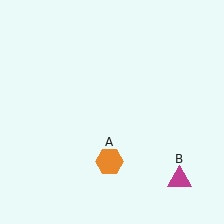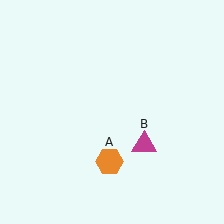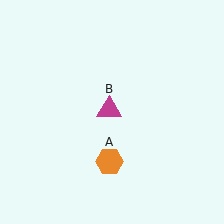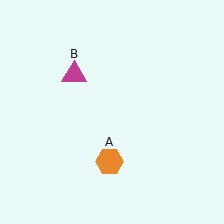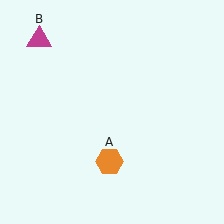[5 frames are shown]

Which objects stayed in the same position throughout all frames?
Orange hexagon (object A) remained stationary.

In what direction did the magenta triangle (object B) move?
The magenta triangle (object B) moved up and to the left.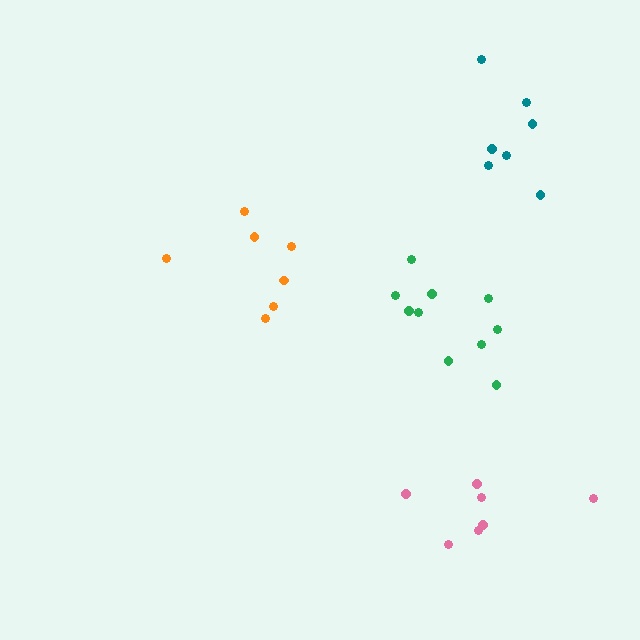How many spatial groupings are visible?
There are 4 spatial groupings.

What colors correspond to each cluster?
The clusters are colored: pink, orange, teal, green.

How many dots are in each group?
Group 1: 7 dots, Group 2: 7 dots, Group 3: 7 dots, Group 4: 10 dots (31 total).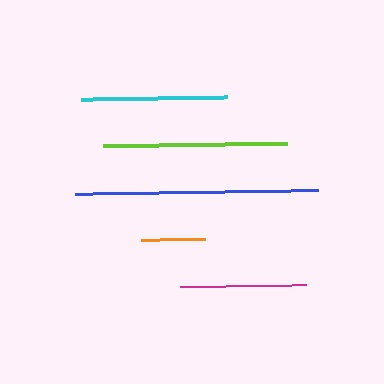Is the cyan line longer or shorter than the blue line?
The blue line is longer than the cyan line.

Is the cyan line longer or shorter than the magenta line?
The cyan line is longer than the magenta line.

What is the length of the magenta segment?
The magenta segment is approximately 126 pixels long.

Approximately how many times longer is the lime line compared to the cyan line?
The lime line is approximately 1.3 times the length of the cyan line.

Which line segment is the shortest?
The orange line is the shortest at approximately 64 pixels.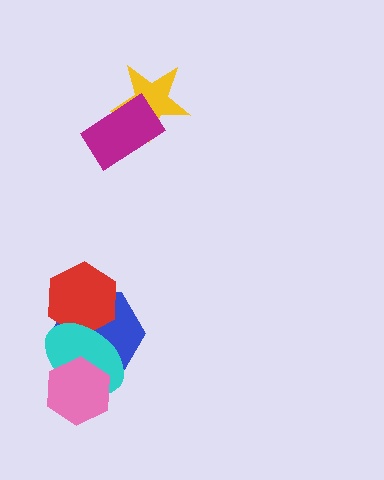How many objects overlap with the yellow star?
1 object overlaps with the yellow star.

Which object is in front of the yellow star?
The magenta rectangle is in front of the yellow star.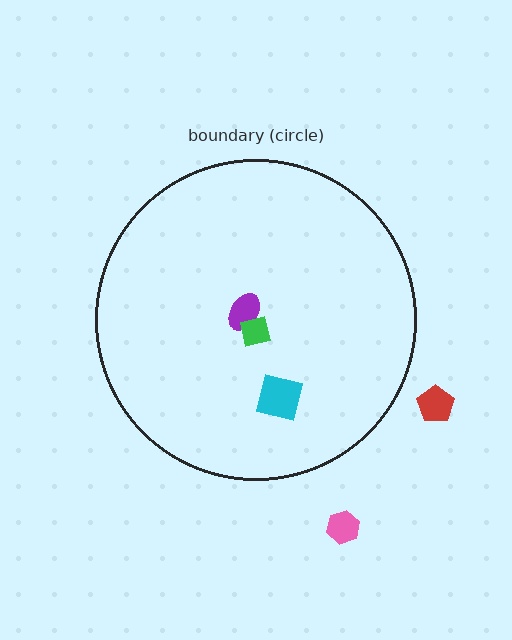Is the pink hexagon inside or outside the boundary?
Outside.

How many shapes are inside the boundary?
3 inside, 2 outside.